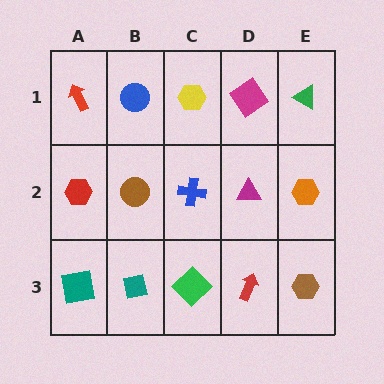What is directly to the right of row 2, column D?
An orange hexagon.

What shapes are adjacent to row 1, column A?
A red hexagon (row 2, column A), a blue circle (row 1, column B).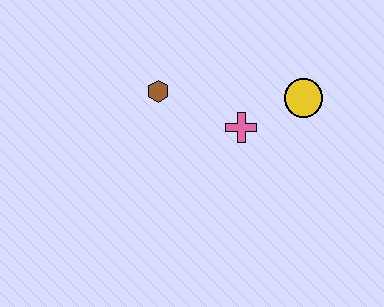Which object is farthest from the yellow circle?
The brown hexagon is farthest from the yellow circle.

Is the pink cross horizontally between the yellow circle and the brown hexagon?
Yes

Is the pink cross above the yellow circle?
No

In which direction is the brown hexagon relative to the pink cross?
The brown hexagon is to the left of the pink cross.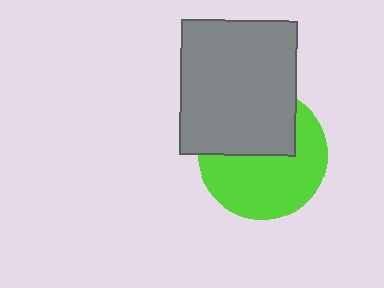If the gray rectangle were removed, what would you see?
You would see the complete lime circle.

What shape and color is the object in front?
The object in front is a gray rectangle.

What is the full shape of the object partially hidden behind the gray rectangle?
The partially hidden object is a lime circle.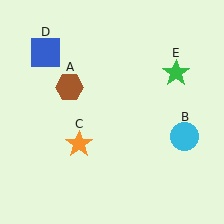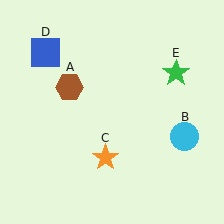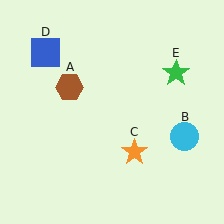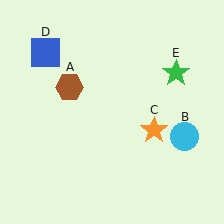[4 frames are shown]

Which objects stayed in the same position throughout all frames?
Brown hexagon (object A) and cyan circle (object B) and blue square (object D) and green star (object E) remained stationary.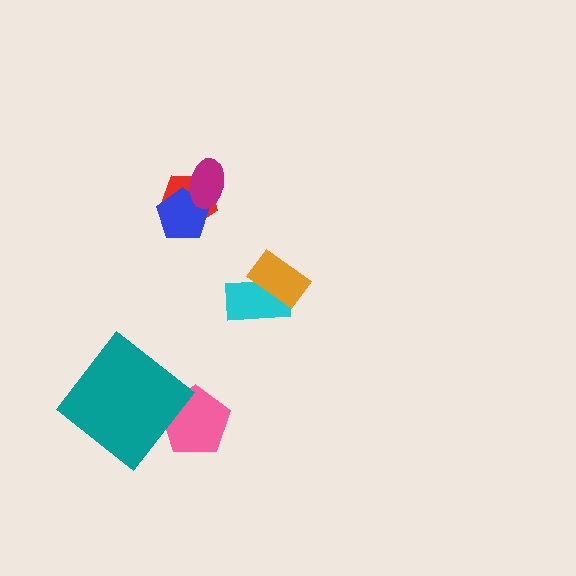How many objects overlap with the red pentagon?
2 objects overlap with the red pentagon.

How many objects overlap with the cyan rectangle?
1 object overlaps with the cyan rectangle.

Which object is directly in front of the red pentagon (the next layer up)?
The blue pentagon is directly in front of the red pentagon.